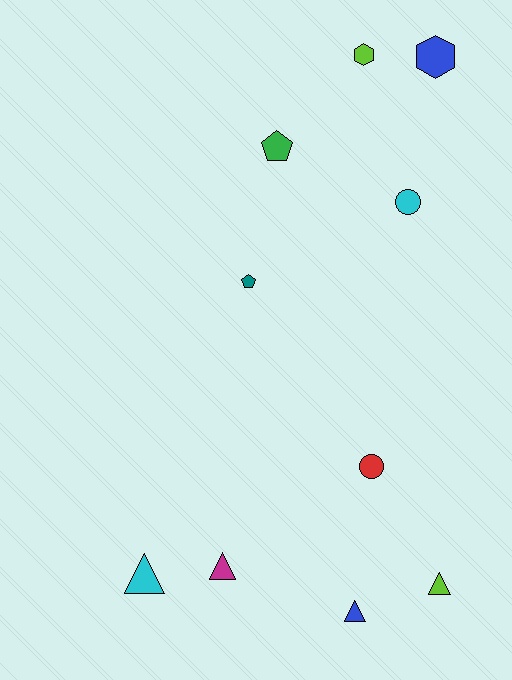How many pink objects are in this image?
There are no pink objects.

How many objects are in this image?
There are 10 objects.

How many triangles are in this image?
There are 4 triangles.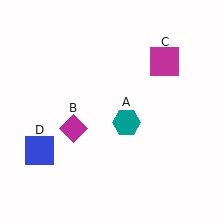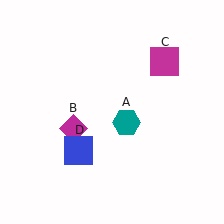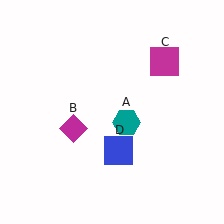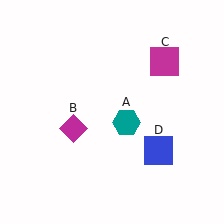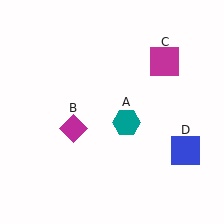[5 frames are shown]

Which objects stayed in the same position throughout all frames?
Teal hexagon (object A) and magenta diamond (object B) and magenta square (object C) remained stationary.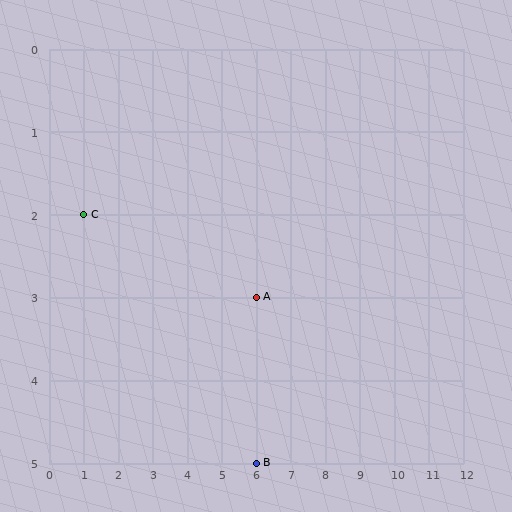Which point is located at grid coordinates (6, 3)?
Point A is at (6, 3).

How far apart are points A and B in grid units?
Points A and B are 2 rows apart.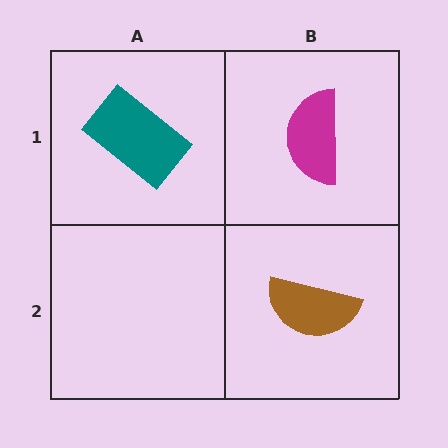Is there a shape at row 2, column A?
No, that cell is empty.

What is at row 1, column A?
A teal rectangle.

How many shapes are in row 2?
1 shape.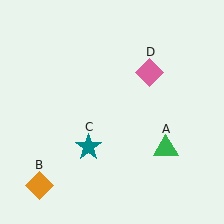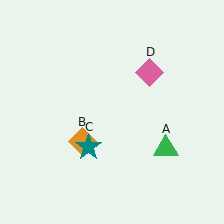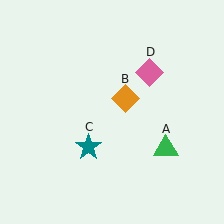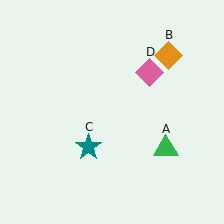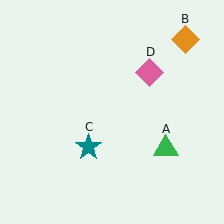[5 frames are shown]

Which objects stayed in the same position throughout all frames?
Green triangle (object A) and teal star (object C) and pink diamond (object D) remained stationary.